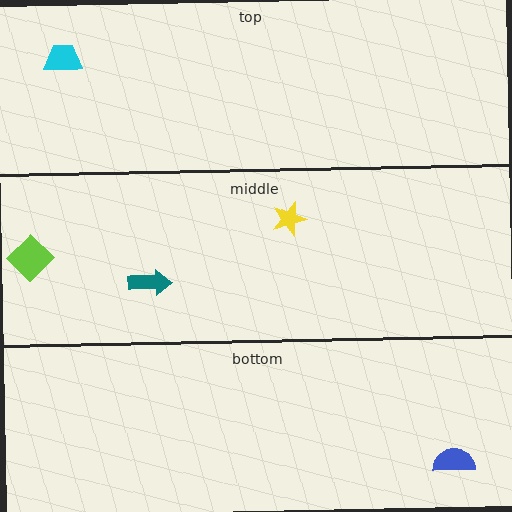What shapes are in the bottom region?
The blue semicircle.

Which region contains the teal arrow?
The middle region.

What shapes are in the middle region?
The teal arrow, the yellow star, the lime diamond.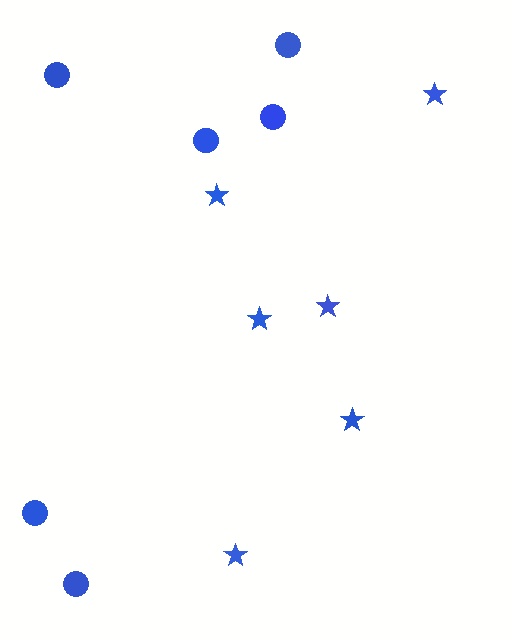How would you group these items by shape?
There are 2 groups: one group of circles (6) and one group of stars (6).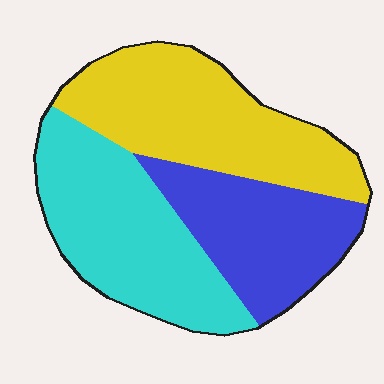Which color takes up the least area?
Blue, at roughly 25%.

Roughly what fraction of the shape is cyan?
Cyan covers roughly 35% of the shape.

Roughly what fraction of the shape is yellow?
Yellow covers around 35% of the shape.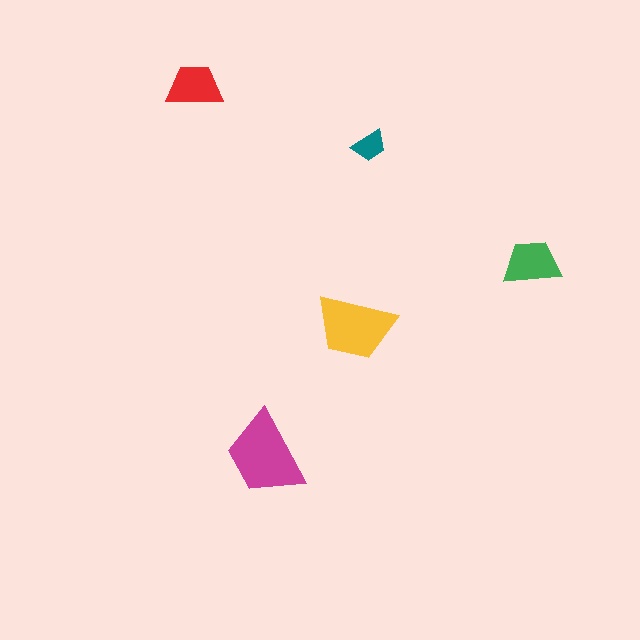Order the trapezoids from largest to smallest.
the magenta one, the yellow one, the green one, the red one, the teal one.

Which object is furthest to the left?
The red trapezoid is leftmost.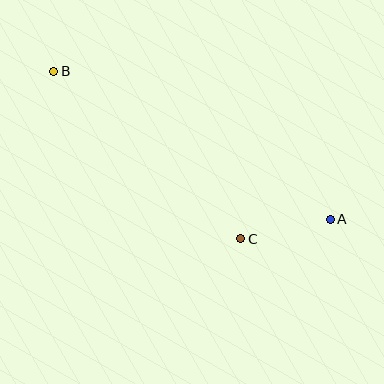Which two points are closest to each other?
Points A and C are closest to each other.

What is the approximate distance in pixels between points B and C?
The distance between B and C is approximately 251 pixels.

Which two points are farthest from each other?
Points A and B are farthest from each other.